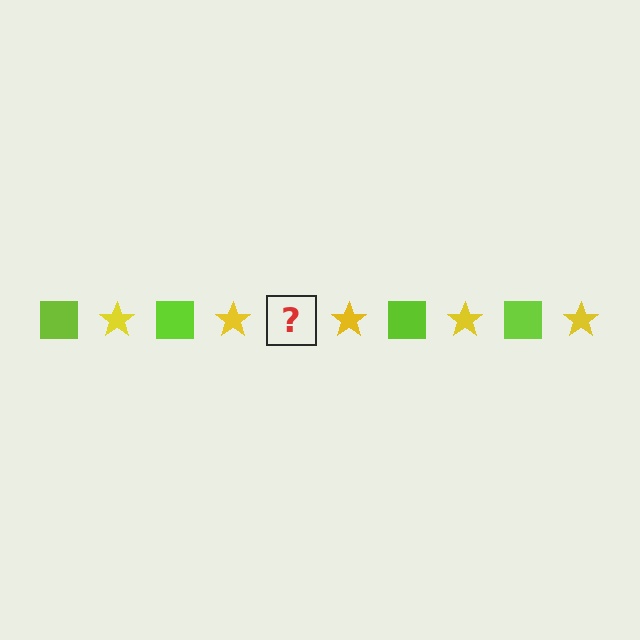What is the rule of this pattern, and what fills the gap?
The rule is that the pattern alternates between lime square and yellow star. The gap should be filled with a lime square.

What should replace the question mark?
The question mark should be replaced with a lime square.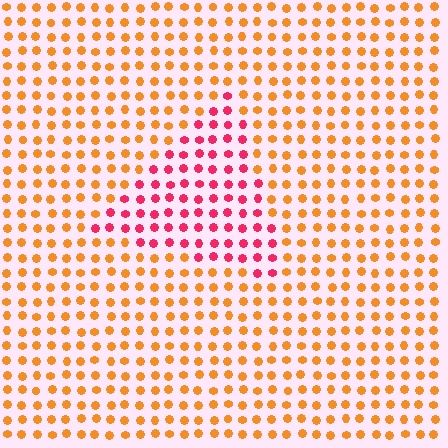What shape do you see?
I see a triangle.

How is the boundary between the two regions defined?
The boundary is defined purely by a slight shift in hue (about 49 degrees). Spacing, size, and orientation are identical on both sides.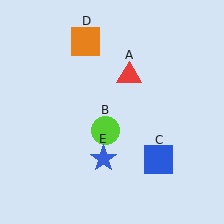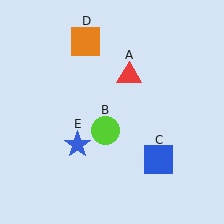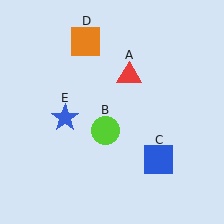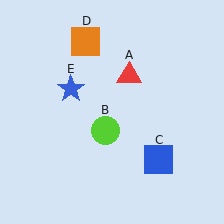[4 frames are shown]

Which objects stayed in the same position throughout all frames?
Red triangle (object A) and lime circle (object B) and blue square (object C) and orange square (object D) remained stationary.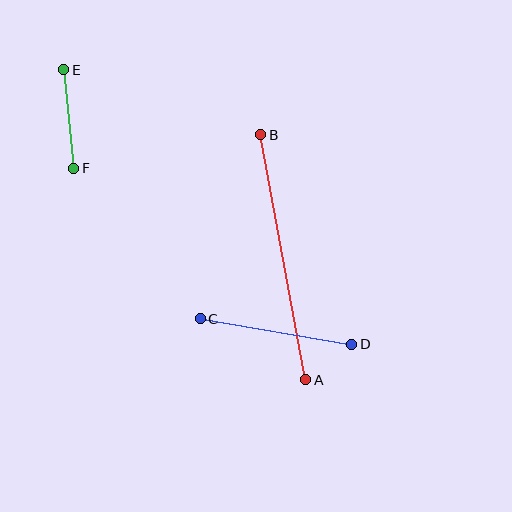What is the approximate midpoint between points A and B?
The midpoint is at approximately (283, 257) pixels.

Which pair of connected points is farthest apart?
Points A and B are farthest apart.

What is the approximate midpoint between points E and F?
The midpoint is at approximately (69, 119) pixels.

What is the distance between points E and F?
The distance is approximately 99 pixels.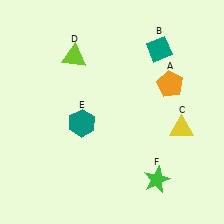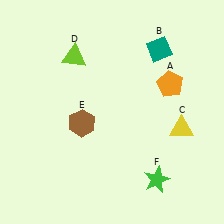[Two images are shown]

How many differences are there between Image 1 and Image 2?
There is 1 difference between the two images.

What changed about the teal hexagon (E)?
In Image 1, E is teal. In Image 2, it changed to brown.